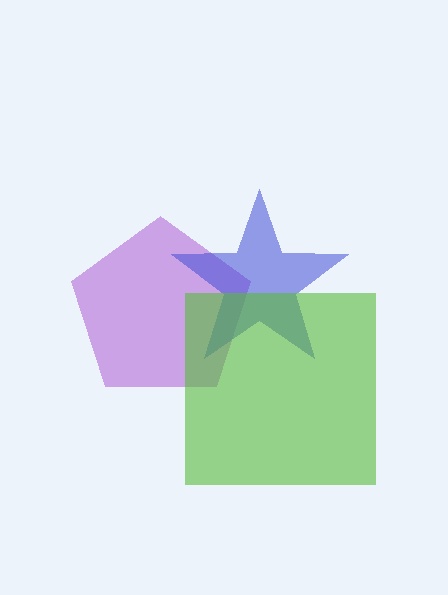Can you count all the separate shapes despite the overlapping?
Yes, there are 3 separate shapes.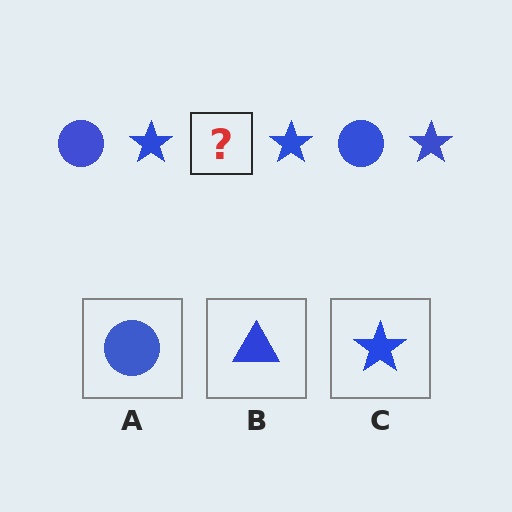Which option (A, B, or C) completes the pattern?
A.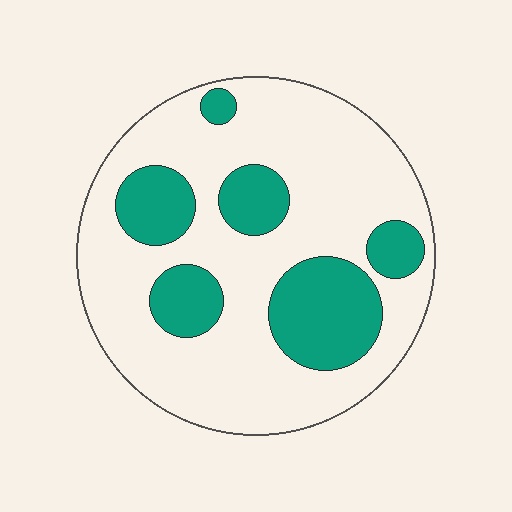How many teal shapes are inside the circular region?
6.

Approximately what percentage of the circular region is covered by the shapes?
Approximately 25%.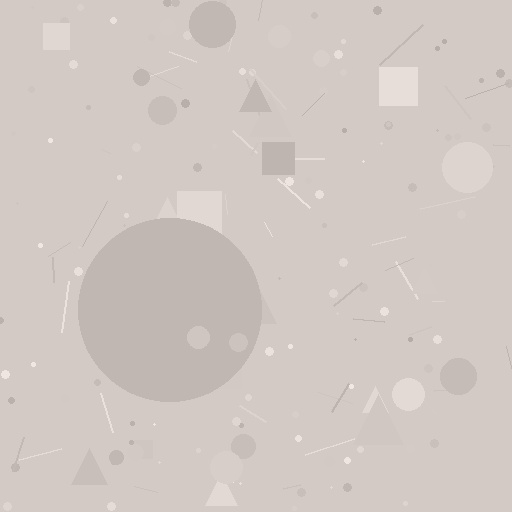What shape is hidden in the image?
A circle is hidden in the image.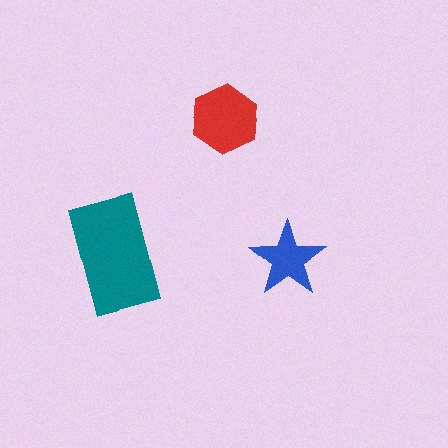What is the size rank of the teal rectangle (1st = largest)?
1st.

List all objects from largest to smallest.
The teal rectangle, the red hexagon, the blue star.